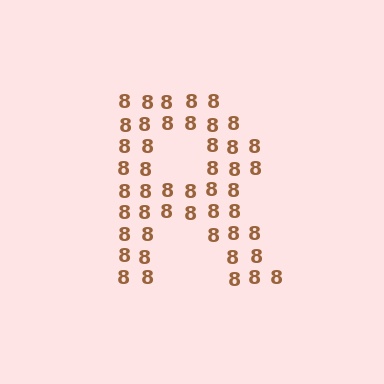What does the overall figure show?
The overall figure shows the letter R.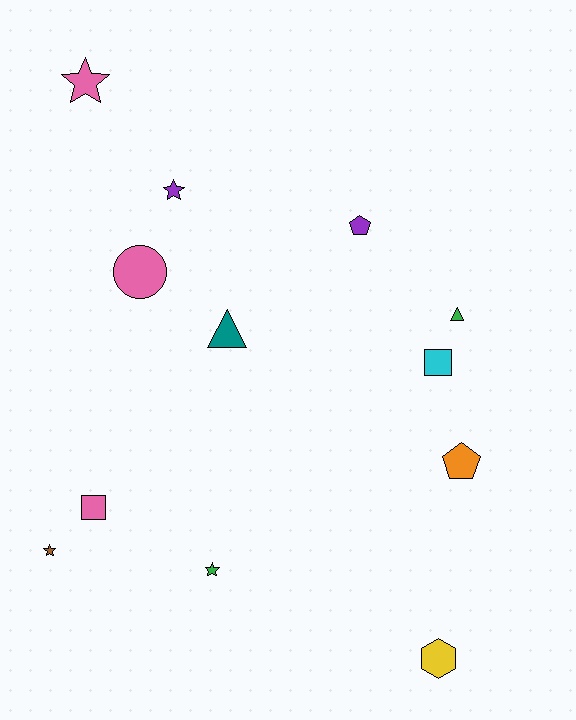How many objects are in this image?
There are 12 objects.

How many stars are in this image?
There are 4 stars.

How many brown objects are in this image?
There is 1 brown object.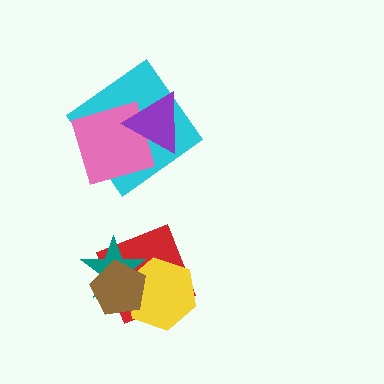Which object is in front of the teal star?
The brown pentagon is in front of the teal star.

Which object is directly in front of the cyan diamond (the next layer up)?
The pink diamond is directly in front of the cyan diamond.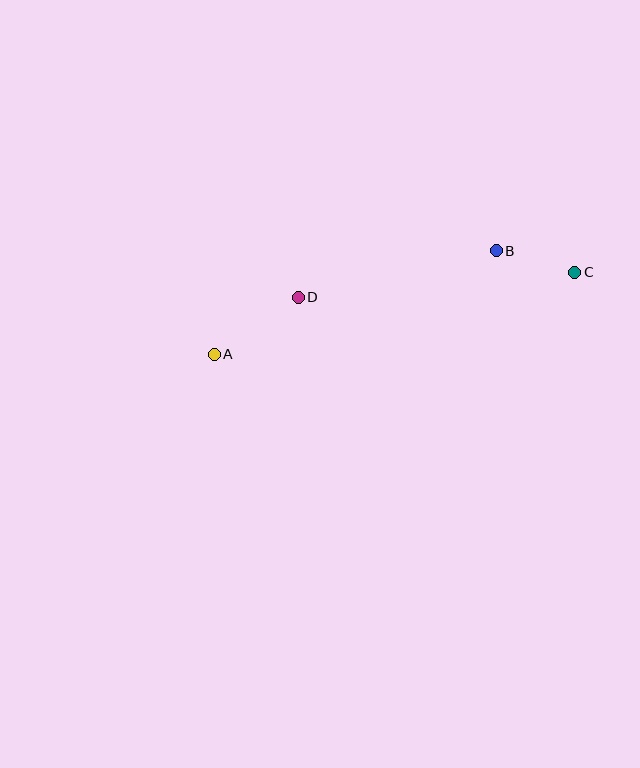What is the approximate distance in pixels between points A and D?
The distance between A and D is approximately 102 pixels.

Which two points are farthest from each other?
Points A and C are farthest from each other.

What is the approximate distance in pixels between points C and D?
The distance between C and D is approximately 278 pixels.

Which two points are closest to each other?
Points B and C are closest to each other.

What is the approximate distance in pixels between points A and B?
The distance between A and B is approximately 301 pixels.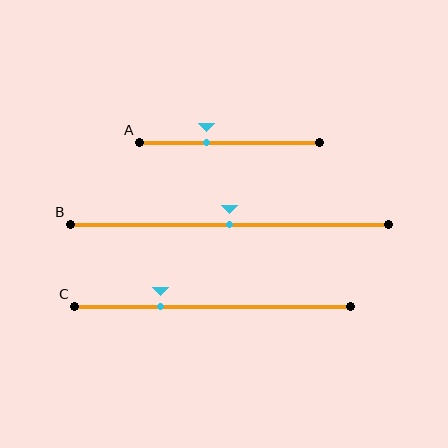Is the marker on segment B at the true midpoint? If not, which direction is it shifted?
Yes, the marker on segment B is at the true midpoint.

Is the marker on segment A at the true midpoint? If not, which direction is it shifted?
No, the marker on segment A is shifted to the left by about 13% of the segment length.